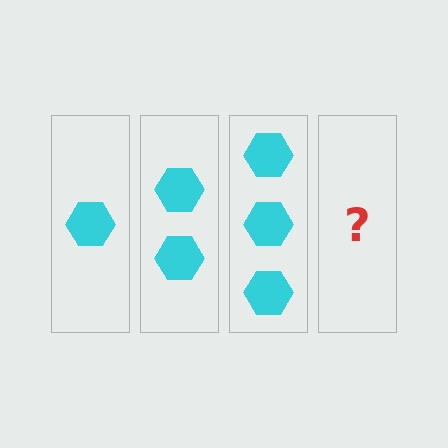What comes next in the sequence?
The next element should be 4 hexagons.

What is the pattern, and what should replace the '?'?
The pattern is that each step adds one more hexagon. The '?' should be 4 hexagons.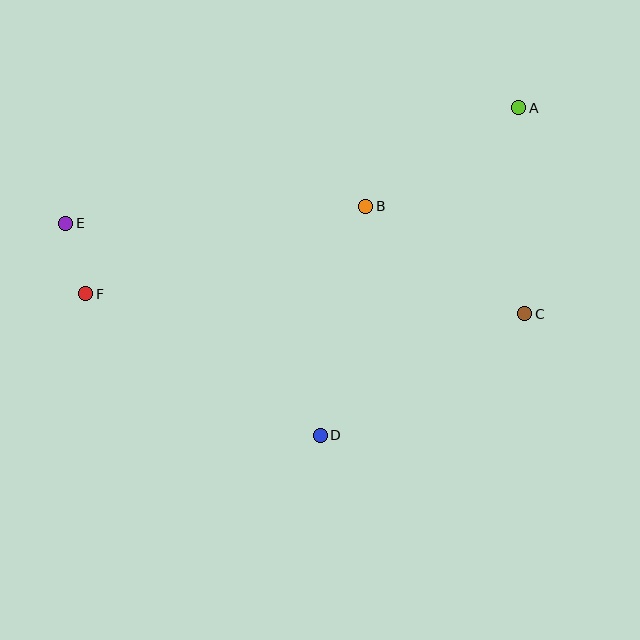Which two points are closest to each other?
Points E and F are closest to each other.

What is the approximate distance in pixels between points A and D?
The distance between A and D is approximately 383 pixels.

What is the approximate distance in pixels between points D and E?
The distance between D and E is approximately 331 pixels.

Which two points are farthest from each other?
Points A and F are farthest from each other.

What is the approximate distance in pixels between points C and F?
The distance between C and F is approximately 440 pixels.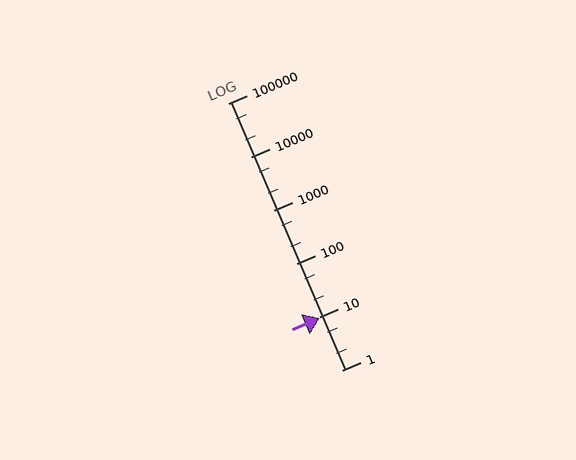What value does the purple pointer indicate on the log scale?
The pointer indicates approximately 9.3.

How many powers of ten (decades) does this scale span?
The scale spans 5 decades, from 1 to 100000.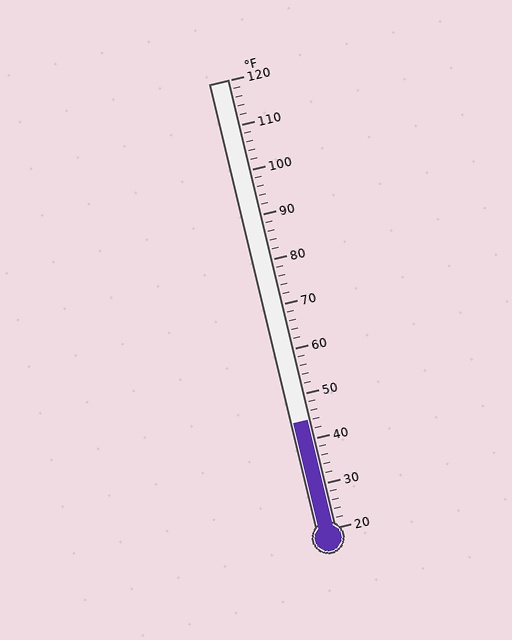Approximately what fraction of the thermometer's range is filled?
The thermometer is filled to approximately 25% of its range.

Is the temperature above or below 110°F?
The temperature is below 110°F.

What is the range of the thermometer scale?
The thermometer scale ranges from 20°F to 120°F.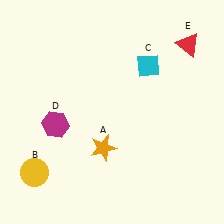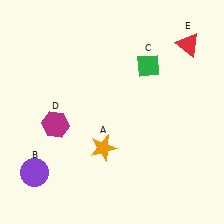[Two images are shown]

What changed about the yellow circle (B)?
In Image 1, B is yellow. In Image 2, it changed to purple.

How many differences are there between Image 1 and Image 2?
There are 2 differences between the two images.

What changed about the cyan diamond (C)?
In Image 1, C is cyan. In Image 2, it changed to green.